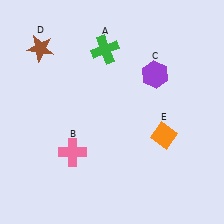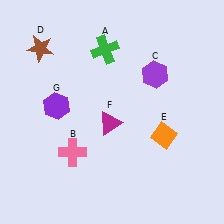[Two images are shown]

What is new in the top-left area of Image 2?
A purple hexagon (G) was added in the top-left area of Image 2.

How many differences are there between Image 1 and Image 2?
There are 2 differences between the two images.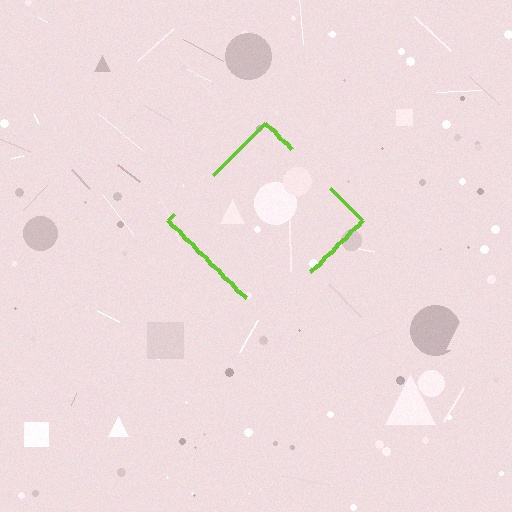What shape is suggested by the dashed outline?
The dashed outline suggests a diamond.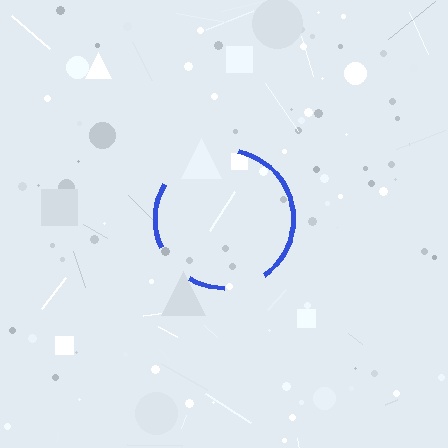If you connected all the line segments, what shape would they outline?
They would outline a circle.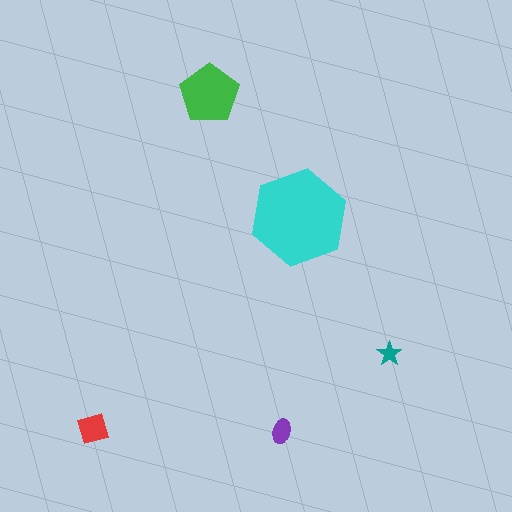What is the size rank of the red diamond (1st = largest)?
3rd.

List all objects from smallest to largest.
The teal star, the purple ellipse, the red diamond, the green pentagon, the cyan hexagon.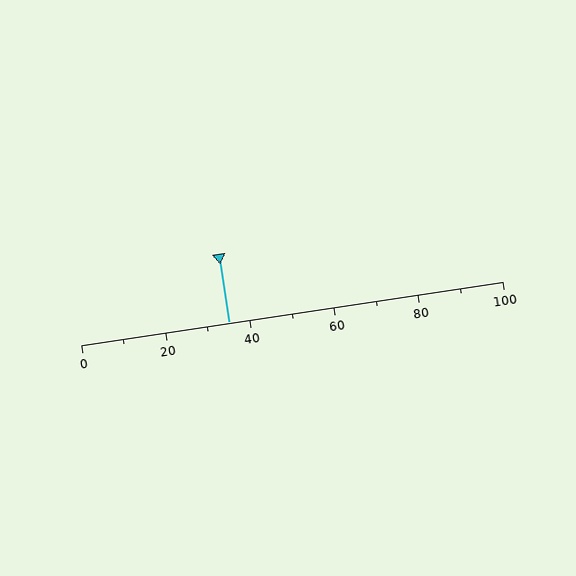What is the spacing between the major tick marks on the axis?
The major ticks are spaced 20 apart.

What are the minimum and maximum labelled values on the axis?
The axis runs from 0 to 100.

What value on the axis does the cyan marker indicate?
The marker indicates approximately 35.